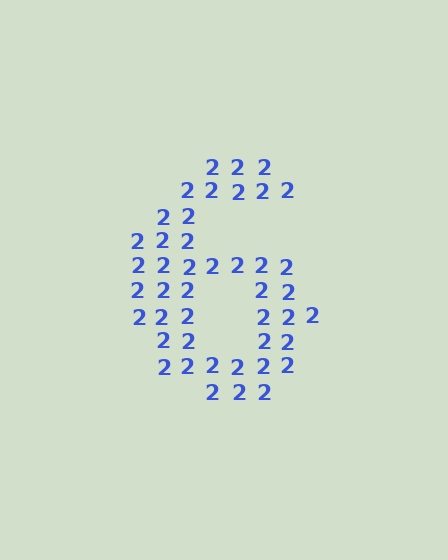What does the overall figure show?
The overall figure shows the digit 6.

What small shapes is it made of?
It is made of small digit 2's.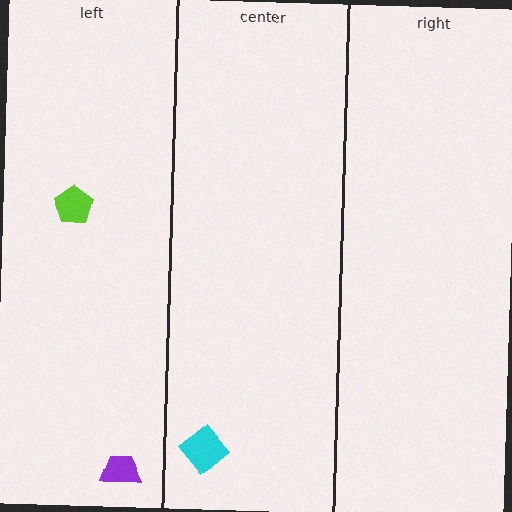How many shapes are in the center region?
1.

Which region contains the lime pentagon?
The left region.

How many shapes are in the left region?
2.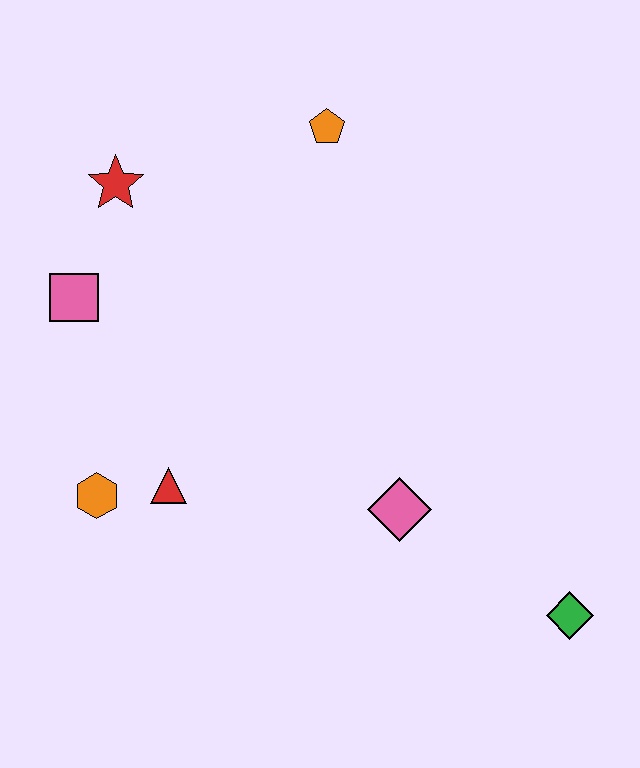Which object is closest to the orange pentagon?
The red star is closest to the orange pentagon.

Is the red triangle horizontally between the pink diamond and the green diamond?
No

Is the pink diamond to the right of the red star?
Yes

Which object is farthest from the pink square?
The green diamond is farthest from the pink square.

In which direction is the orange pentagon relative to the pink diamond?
The orange pentagon is above the pink diamond.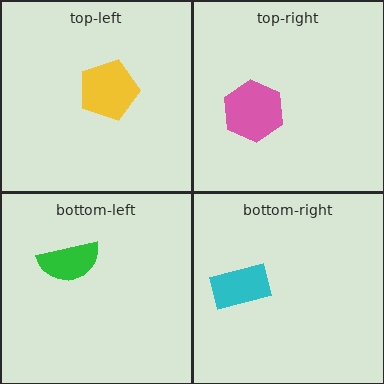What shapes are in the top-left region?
The yellow pentagon.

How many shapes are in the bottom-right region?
1.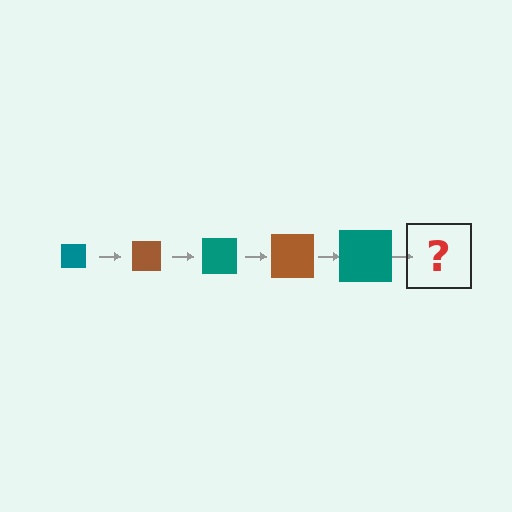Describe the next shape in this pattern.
It should be a brown square, larger than the previous one.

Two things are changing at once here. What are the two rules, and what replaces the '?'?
The two rules are that the square grows larger each step and the color cycles through teal and brown. The '?' should be a brown square, larger than the previous one.